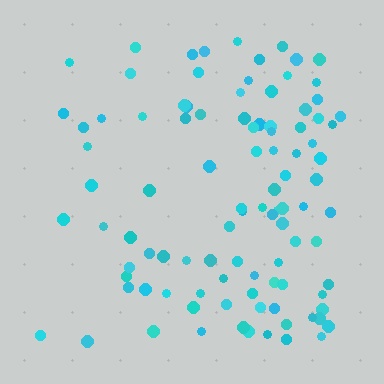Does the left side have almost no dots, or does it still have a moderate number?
Still a moderate number, just noticeably fewer than the right.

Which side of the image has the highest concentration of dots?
The right.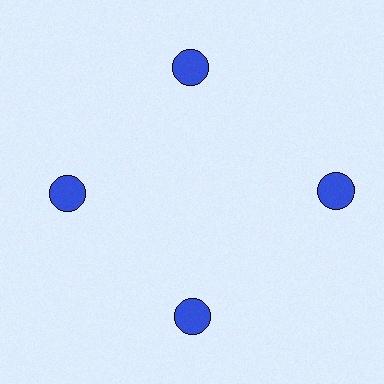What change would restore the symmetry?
The symmetry would be restored by moving it inward, back onto the ring so that all 4 circles sit at equal angles and equal distance from the center.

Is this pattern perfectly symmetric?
No. The 4 blue circles are arranged in a ring, but one element near the 3 o'clock position is pushed outward from the center, breaking the 4-fold rotational symmetry.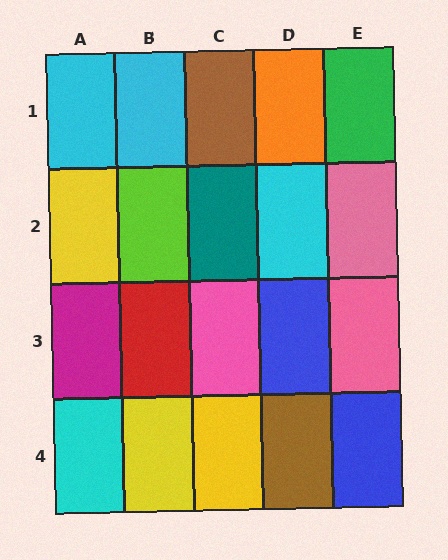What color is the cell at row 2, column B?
Lime.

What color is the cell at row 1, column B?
Cyan.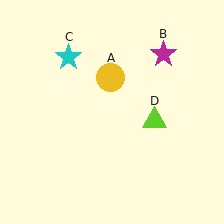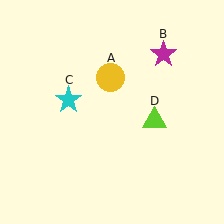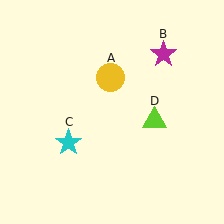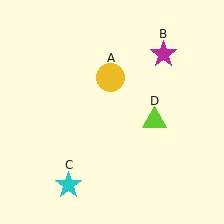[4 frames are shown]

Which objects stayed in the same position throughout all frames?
Yellow circle (object A) and magenta star (object B) and lime triangle (object D) remained stationary.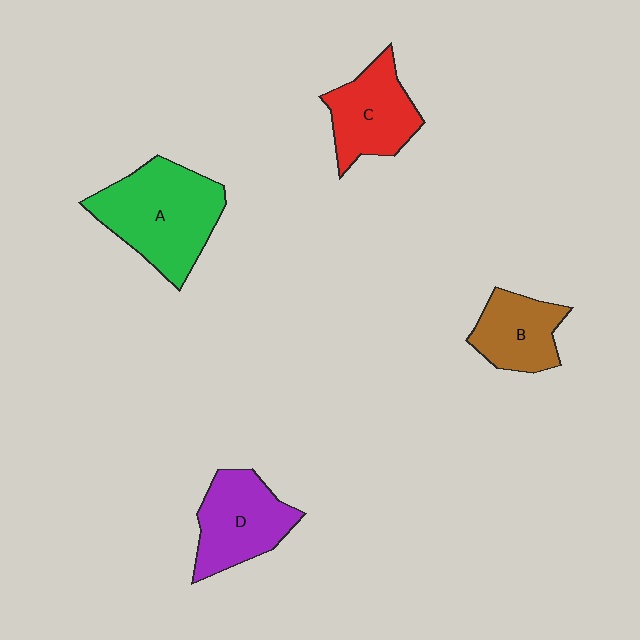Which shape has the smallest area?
Shape B (brown).